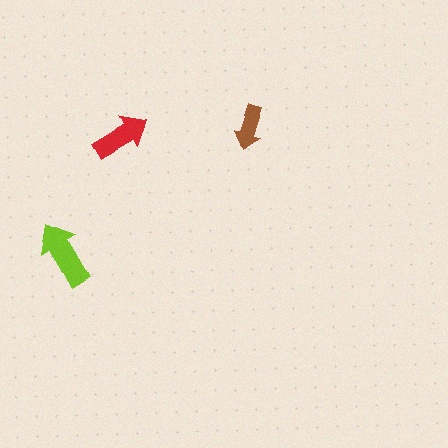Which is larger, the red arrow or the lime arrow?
The lime one.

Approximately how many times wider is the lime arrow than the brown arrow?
About 1.5 times wider.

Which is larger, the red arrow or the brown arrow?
The red one.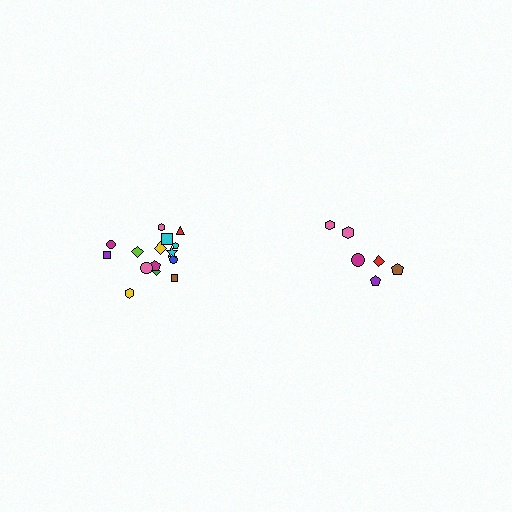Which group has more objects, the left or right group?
The left group.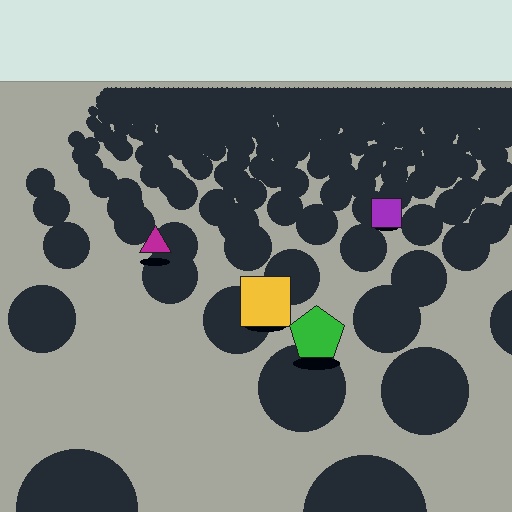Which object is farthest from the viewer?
The purple square is farthest from the viewer. It appears smaller and the ground texture around it is denser.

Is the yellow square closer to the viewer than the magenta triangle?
Yes. The yellow square is closer — you can tell from the texture gradient: the ground texture is coarser near it.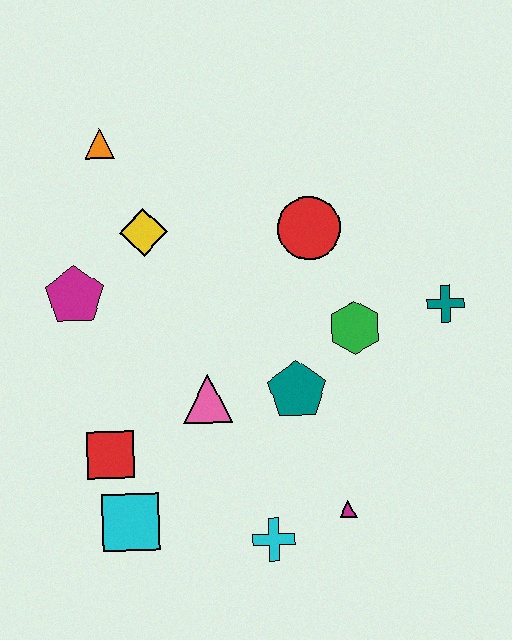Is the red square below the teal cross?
Yes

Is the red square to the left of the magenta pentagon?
No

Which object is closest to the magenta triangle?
The cyan cross is closest to the magenta triangle.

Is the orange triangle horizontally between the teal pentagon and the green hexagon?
No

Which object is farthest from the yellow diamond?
The magenta triangle is farthest from the yellow diamond.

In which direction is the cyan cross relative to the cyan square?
The cyan cross is to the right of the cyan square.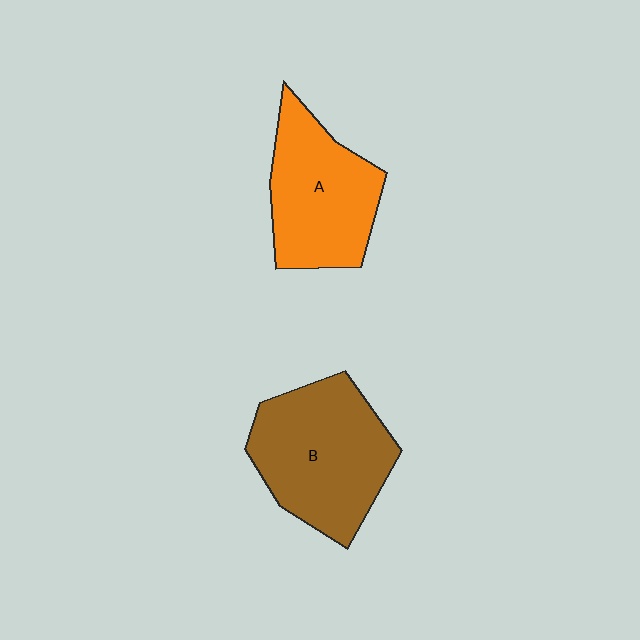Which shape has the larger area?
Shape B (brown).